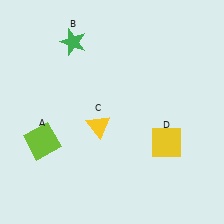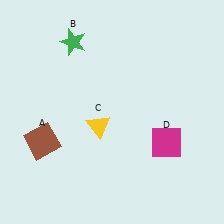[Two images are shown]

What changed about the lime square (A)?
In Image 1, A is lime. In Image 2, it changed to brown.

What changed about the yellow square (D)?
In Image 1, D is yellow. In Image 2, it changed to magenta.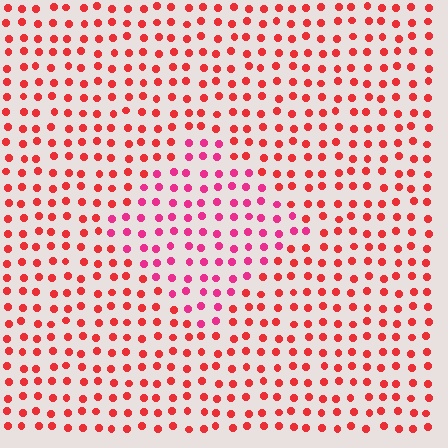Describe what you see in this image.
The image is filled with small red elements in a uniform arrangement. A diamond-shaped region is visible where the elements are tinted to a slightly different hue, forming a subtle color boundary.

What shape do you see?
I see a diamond.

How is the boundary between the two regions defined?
The boundary is defined purely by a slight shift in hue (about 29 degrees). Spacing, size, and orientation are identical on both sides.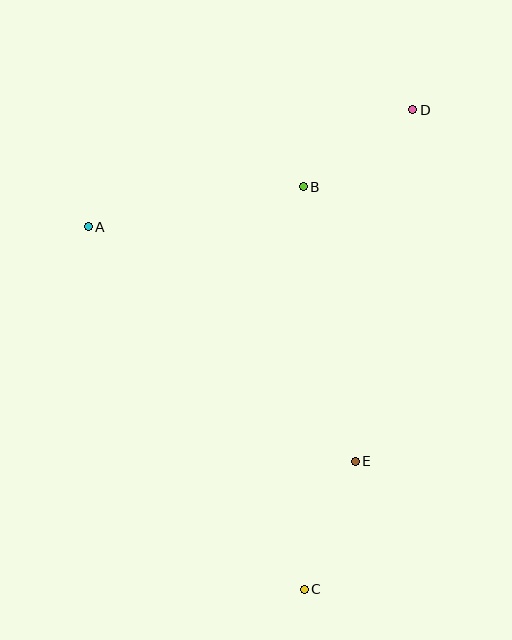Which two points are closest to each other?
Points B and D are closest to each other.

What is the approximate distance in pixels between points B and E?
The distance between B and E is approximately 280 pixels.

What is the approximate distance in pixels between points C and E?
The distance between C and E is approximately 138 pixels.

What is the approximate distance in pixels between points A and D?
The distance between A and D is approximately 345 pixels.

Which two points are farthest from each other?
Points C and D are farthest from each other.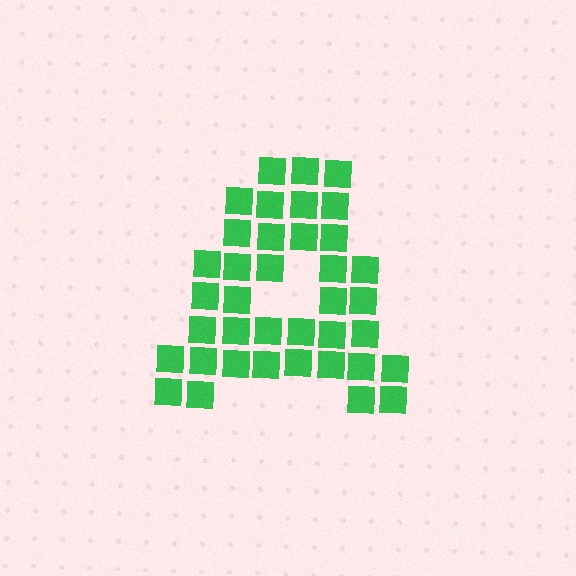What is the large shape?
The large shape is the letter A.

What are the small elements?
The small elements are squares.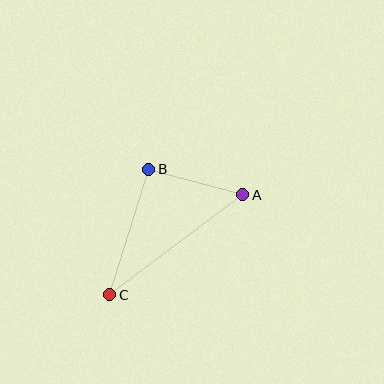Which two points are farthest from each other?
Points A and C are farthest from each other.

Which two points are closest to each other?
Points A and B are closest to each other.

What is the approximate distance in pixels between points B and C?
The distance between B and C is approximately 131 pixels.